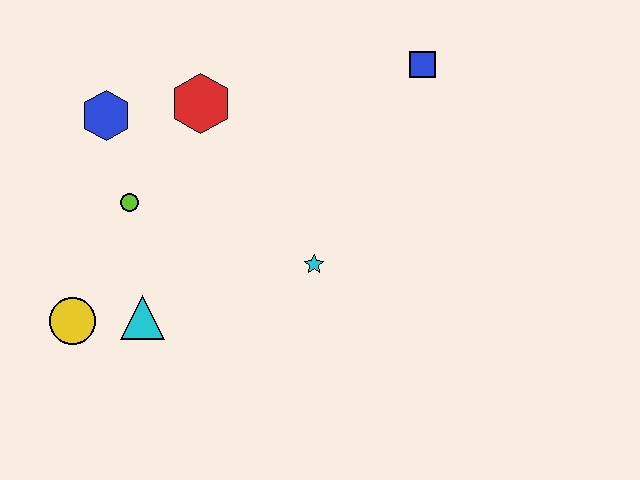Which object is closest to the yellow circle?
The cyan triangle is closest to the yellow circle.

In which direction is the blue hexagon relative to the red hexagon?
The blue hexagon is to the left of the red hexagon.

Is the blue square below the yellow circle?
No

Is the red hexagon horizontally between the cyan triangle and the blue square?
Yes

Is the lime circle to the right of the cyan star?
No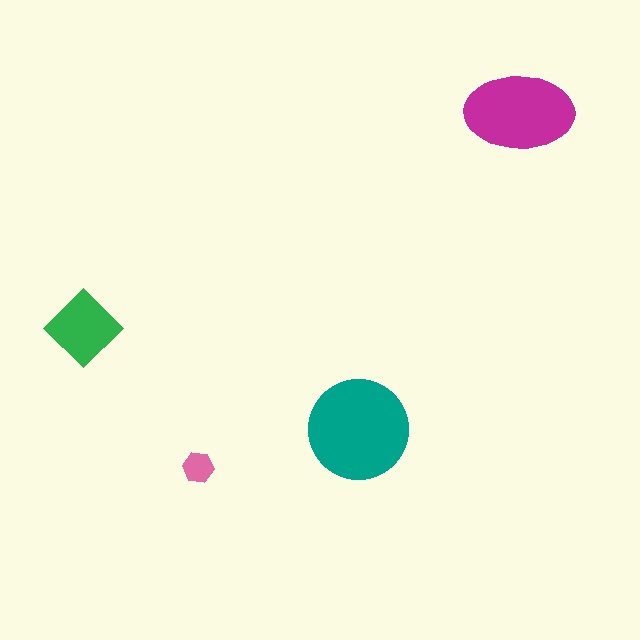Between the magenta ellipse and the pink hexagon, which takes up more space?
The magenta ellipse.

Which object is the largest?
The teal circle.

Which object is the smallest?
The pink hexagon.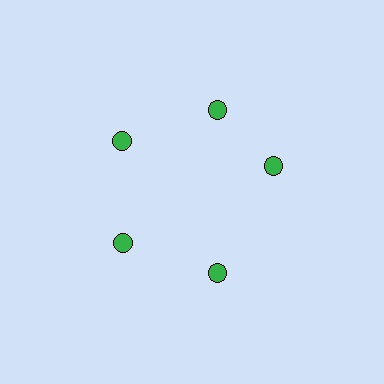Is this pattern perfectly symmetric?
No. The 5 green circles are arranged in a ring, but one element near the 3 o'clock position is rotated out of alignment along the ring, breaking the 5-fold rotational symmetry.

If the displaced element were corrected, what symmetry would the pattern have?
It would have 5-fold rotational symmetry — the pattern would map onto itself every 72 degrees.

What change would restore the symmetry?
The symmetry would be restored by rotating it back into even spacing with its neighbors so that all 5 circles sit at equal angles and equal distance from the center.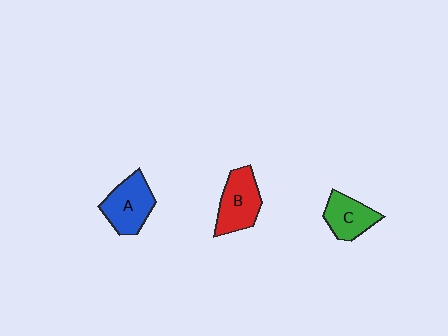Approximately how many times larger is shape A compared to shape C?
Approximately 1.3 times.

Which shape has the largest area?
Shape A (blue).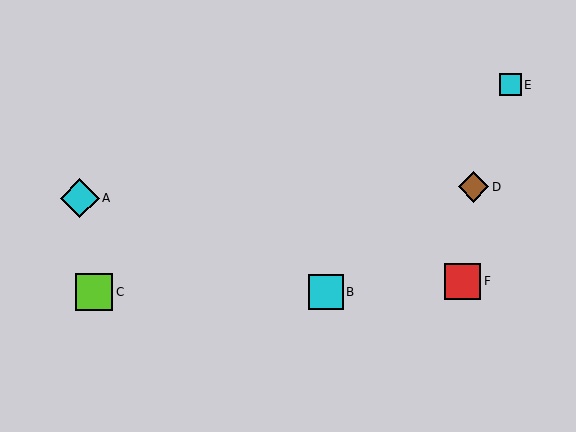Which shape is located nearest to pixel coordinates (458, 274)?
The red square (labeled F) at (462, 281) is nearest to that location.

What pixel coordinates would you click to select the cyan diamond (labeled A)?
Click at (80, 198) to select the cyan diamond A.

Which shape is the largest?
The cyan diamond (labeled A) is the largest.